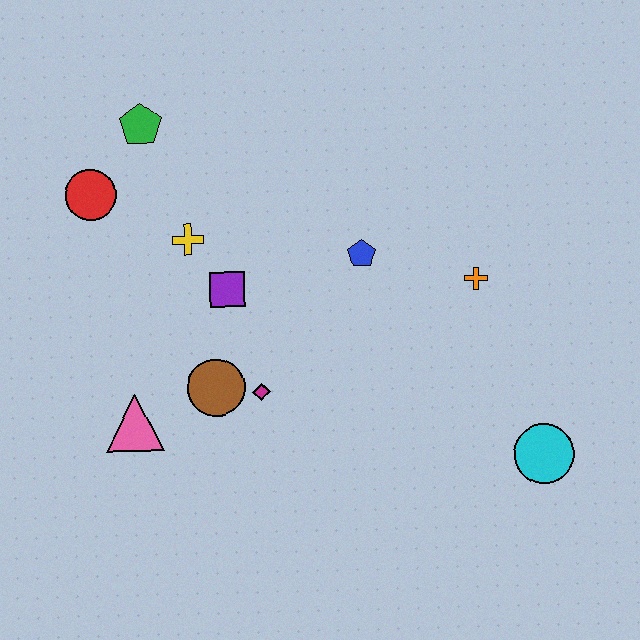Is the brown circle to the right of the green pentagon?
Yes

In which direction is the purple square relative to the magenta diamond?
The purple square is above the magenta diamond.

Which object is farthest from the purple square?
The cyan circle is farthest from the purple square.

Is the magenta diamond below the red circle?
Yes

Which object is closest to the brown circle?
The magenta diamond is closest to the brown circle.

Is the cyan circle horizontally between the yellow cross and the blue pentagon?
No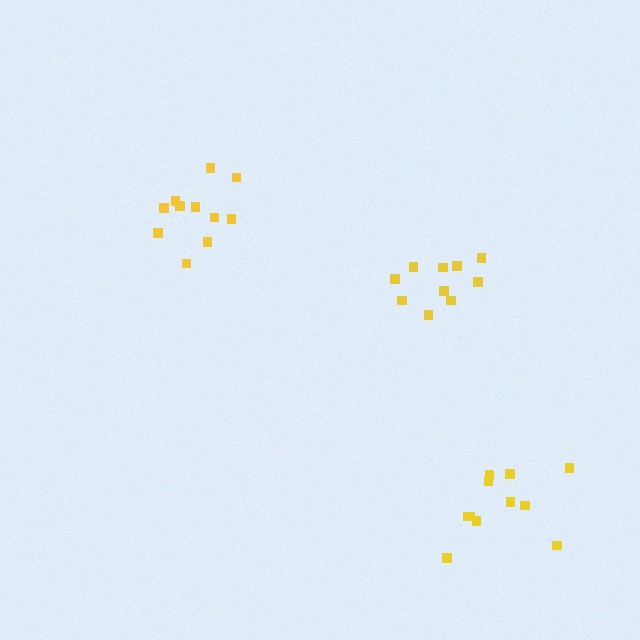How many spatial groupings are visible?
There are 3 spatial groupings.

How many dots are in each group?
Group 1: 11 dots, Group 2: 10 dots, Group 3: 11 dots (32 total).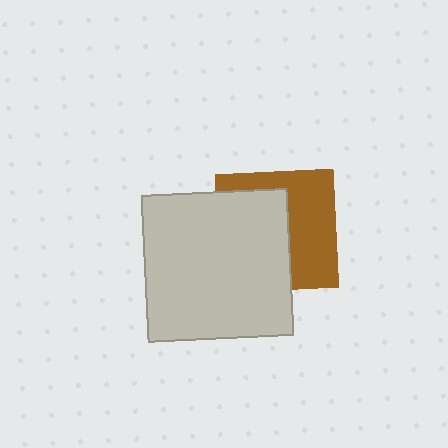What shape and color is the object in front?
The object in front is a light gray square.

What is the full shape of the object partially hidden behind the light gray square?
The partially hidden object is a brown square.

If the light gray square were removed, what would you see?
You would see the complete brown square.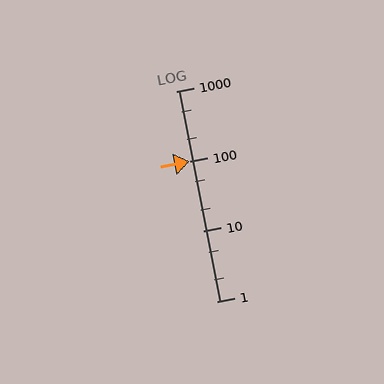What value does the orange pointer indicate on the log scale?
The pointer indicates approximately 100.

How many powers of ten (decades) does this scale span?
The scale spans 3 decades, from 1 to 1000.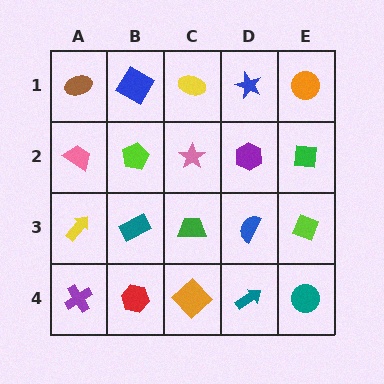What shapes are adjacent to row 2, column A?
A brown ellipse (row 1, column A), a yellow arrow (row 3, column A), a lime pentagon (row 2, column B).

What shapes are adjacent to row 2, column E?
An orange circle (row 1, column E), a lime diamond (row 3, column E), a purple hexagon (row 2, column D).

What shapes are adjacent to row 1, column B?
A lime pentagon (row 2, column B), a brown ellipse (row 1, column A), a yellow ellipse (row 1, column C).